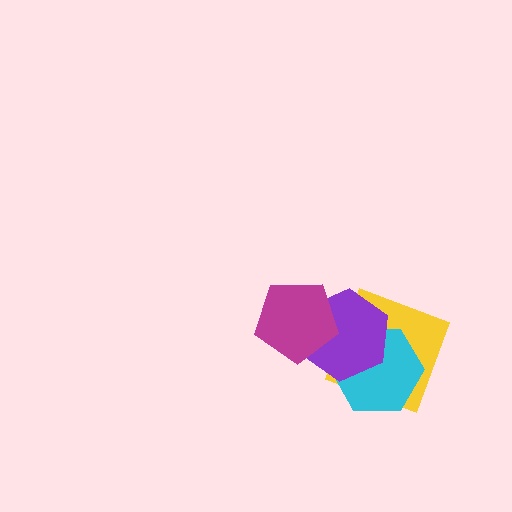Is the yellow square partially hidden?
Yes, it is partially covered by another shape.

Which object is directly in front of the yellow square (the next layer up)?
The cyan hexagon is directly in front of the yellow square.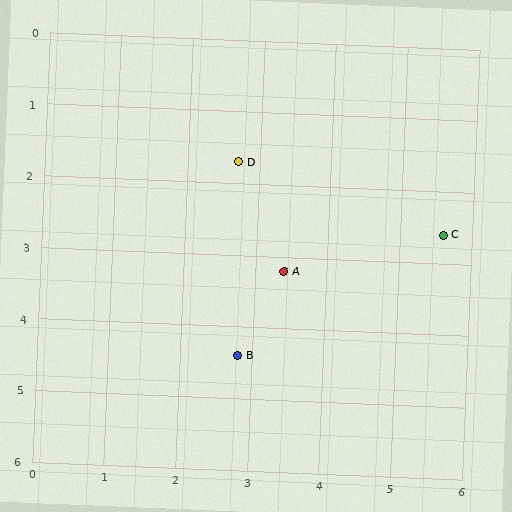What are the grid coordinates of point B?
Point B is at approximately (2.8, 4.4).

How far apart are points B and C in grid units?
Points B and C are about 3.3 grid units apart.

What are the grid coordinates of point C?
Point C is at approximately (5.6, 2.6).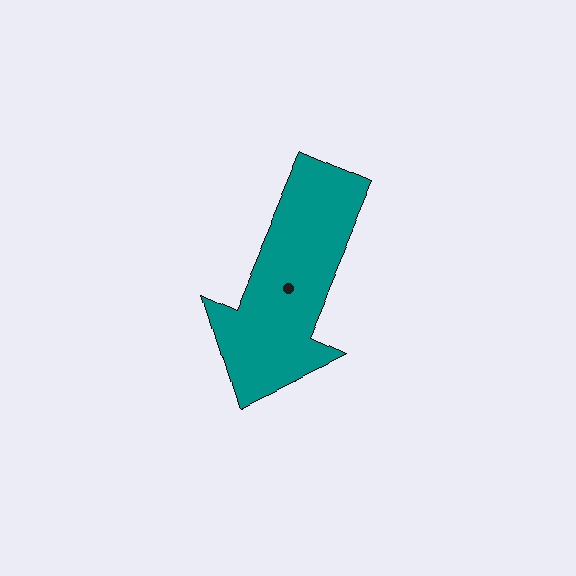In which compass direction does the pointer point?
Southwest.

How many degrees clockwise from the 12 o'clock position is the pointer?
Approximately 203 degrees.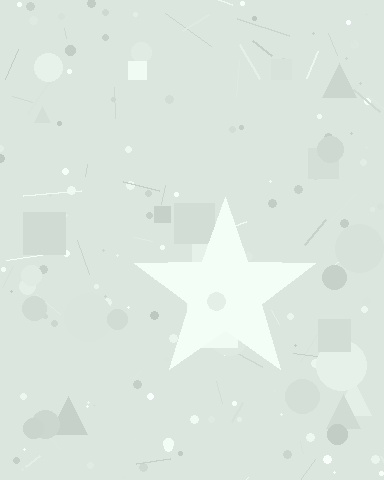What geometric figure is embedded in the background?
A star is embedded in the background.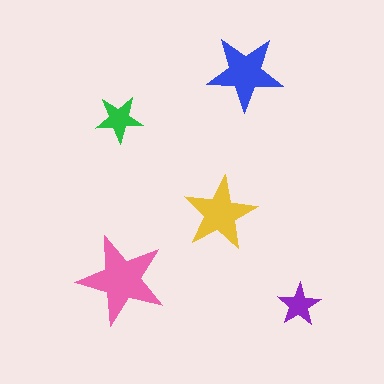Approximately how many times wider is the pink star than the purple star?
About 2 times wider.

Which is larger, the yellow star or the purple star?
The yellow one.